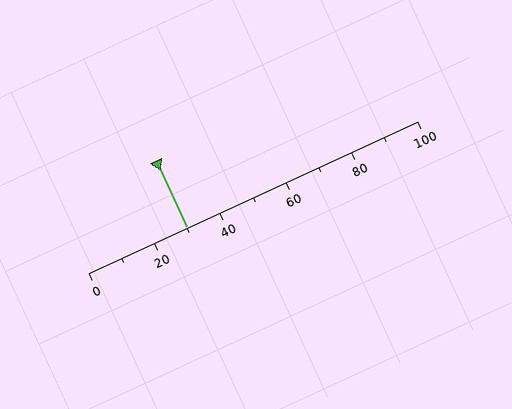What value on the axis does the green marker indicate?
The marker indicates approximately 30.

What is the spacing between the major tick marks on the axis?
The major ticks are spaced 20 apart.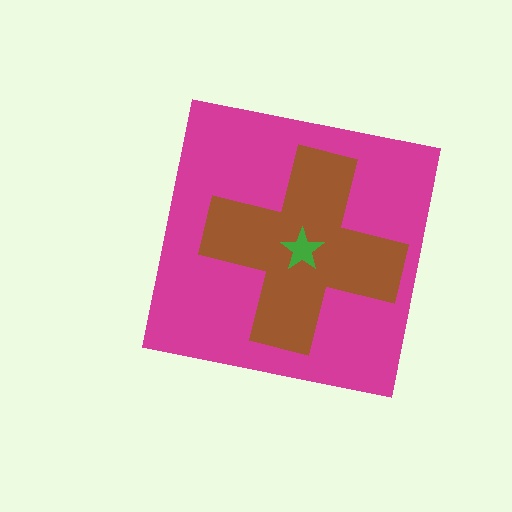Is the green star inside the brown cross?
Yes.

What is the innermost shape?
The green star.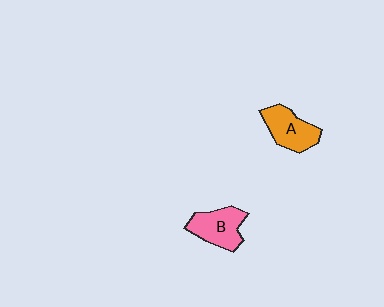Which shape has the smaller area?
Shape A (orange).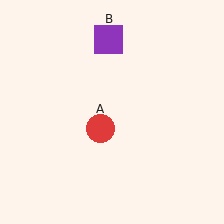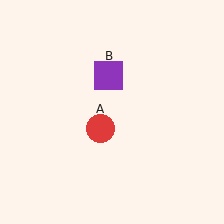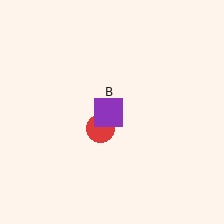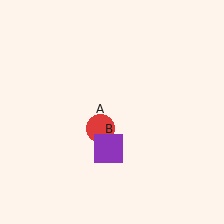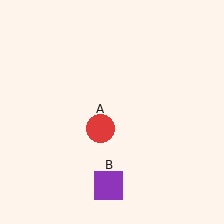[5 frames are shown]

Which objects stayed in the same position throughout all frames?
Red circle (object A) remained stationary.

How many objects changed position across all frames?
1 object changed position: purple square (object B).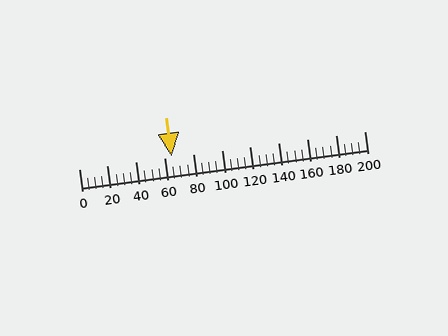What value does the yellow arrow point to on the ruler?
The yellow arrow points to approximately 65.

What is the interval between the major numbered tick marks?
The major tick marks are spaced 20 units apart.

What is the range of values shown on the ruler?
The ruler shows values from 0 to 200.